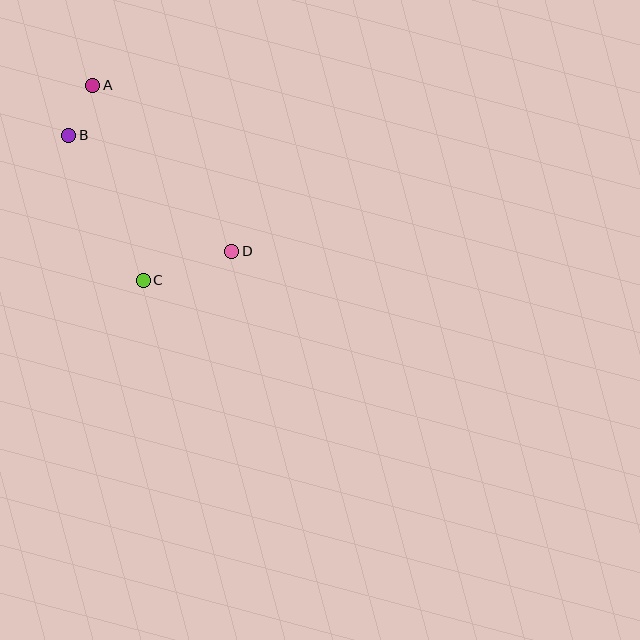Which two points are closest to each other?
Points A and B are closest to each other.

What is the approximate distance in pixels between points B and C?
The distance between B and C is approximately 163 pixels.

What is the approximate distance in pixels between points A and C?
The distance between A and C is approximately 202 pixels.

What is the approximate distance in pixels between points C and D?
The distance between C and D is approximately 93 pixels.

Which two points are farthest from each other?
Points A and D are farthest from each other.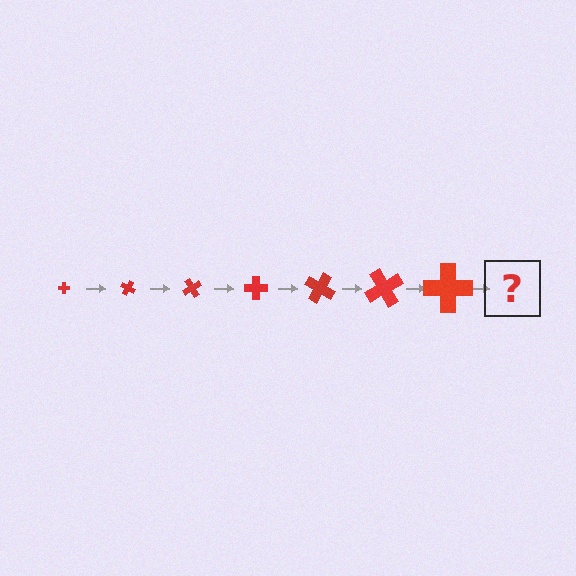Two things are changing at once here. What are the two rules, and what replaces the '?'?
The two rules are that the cross grows larger each step and it rotates 30 degrees each step. The '?' should be a cross, larger than the previous one and rotated 210 degrees from the start.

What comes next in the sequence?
The next element should be a cross, larger than the previous one and rotated 210 degrees from the start.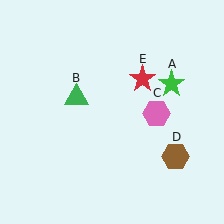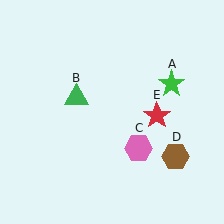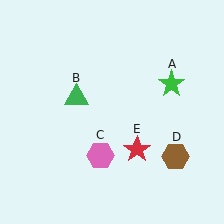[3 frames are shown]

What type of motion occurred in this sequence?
The pink hexagon (object C), red star (object E) rotated clockwise around the center of the scene.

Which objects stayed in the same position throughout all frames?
Green star (object A) and green triangle (object B) and brown hexagon (object D) remained stationary.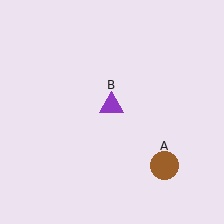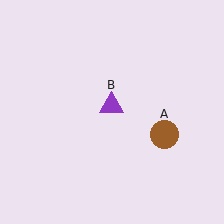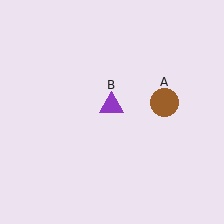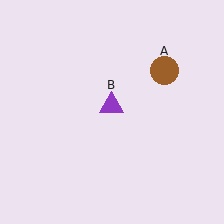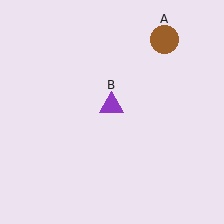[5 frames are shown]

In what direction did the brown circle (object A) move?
The brown circle (object A) moved up.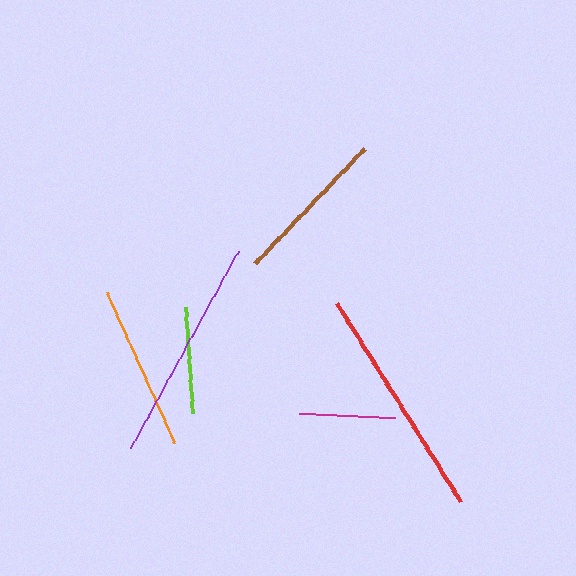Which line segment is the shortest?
The magenta line is the shortest at approximately 96 pixels.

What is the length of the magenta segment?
The magenta segment is approximately 96 pixels long.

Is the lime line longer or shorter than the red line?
The red line is longer than the lime line.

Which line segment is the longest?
The red line is the longest at approximately 234 pixels.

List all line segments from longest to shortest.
From longest to shortest: red, purple, orange, brown, lime, magenta.